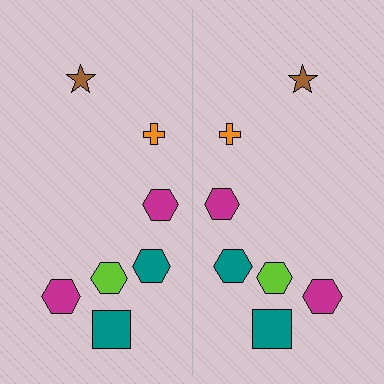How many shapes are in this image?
There are 14 shapes in this image.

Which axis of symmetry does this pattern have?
The pattern has a vertical axis of symmetry running through the center of the image.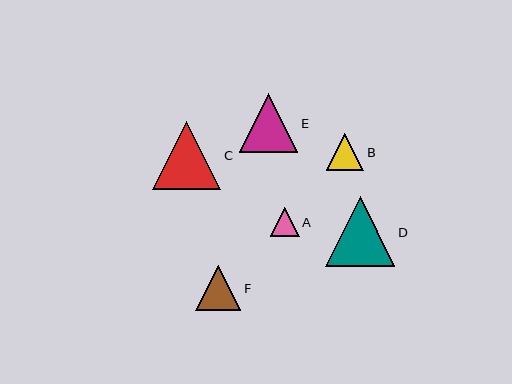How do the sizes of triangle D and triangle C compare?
Triangle D and triangle C are approximately the same size.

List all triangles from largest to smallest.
From largest to smallest: D, C, E, F, B, A.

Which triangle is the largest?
Triangle D is the largest with a size of approximately 70 pixels.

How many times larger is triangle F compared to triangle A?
Triangle F is approximately 1.6 times the size of triangle A.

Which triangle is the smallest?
Triangle A is the smallest with a size of approximately 29 pixels.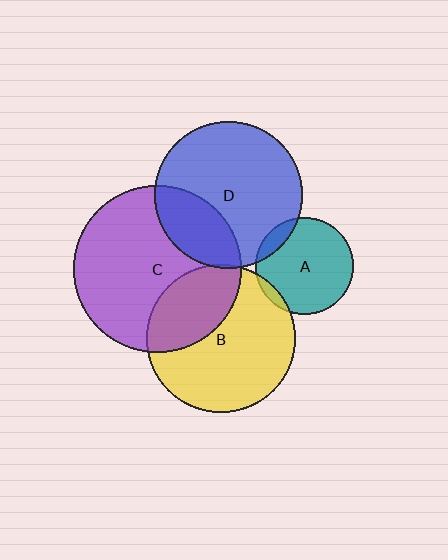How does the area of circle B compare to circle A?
Approximately 2.3 times.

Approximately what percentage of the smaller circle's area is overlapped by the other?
Approximately 30%.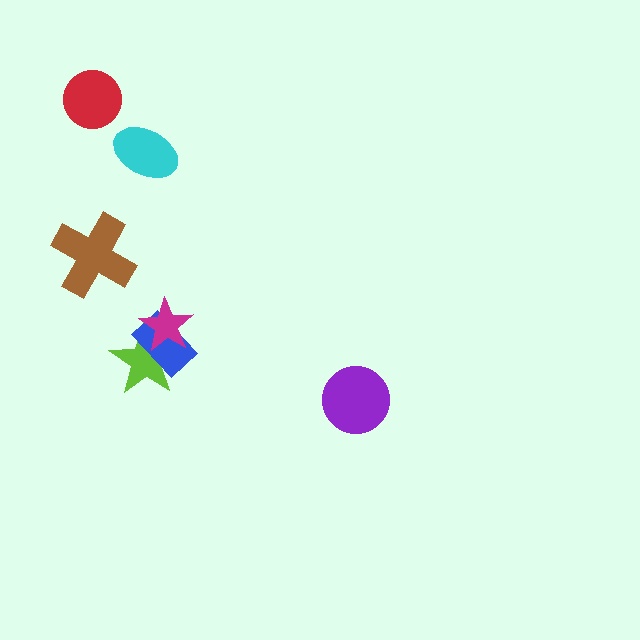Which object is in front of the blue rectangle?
The magenta star is in front of the blue rectangle.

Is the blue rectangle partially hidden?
Yes, it is partially covered by another shape.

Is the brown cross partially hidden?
No, no other shape covers it.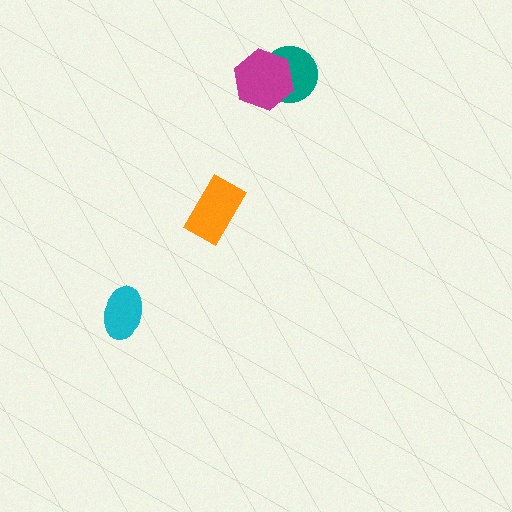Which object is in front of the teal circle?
The magenta hexagon is in front of the teal circle.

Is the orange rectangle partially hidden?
No, no other shape covers it.